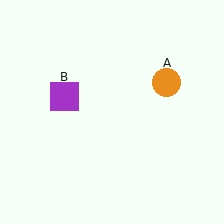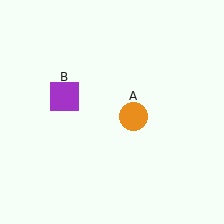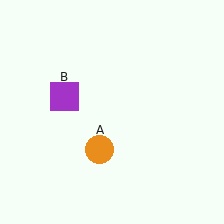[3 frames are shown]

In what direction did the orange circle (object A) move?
The orange circle (object A) moved down and to the left.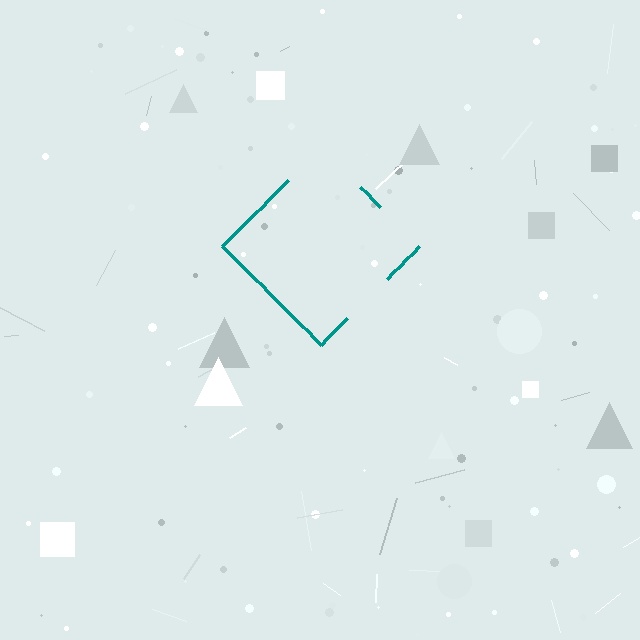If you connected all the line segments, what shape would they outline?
They would outline a diamond.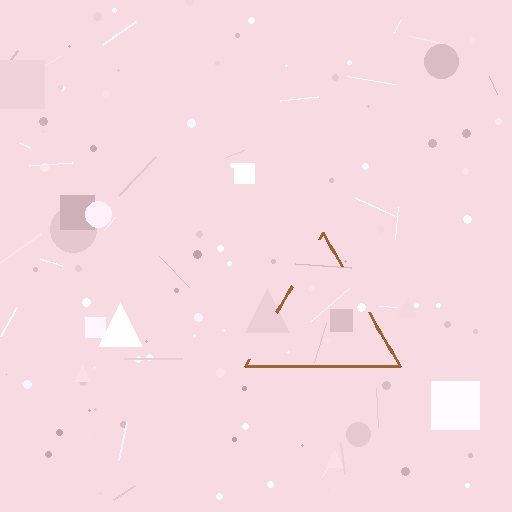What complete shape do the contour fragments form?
The contour fragments form a triangle.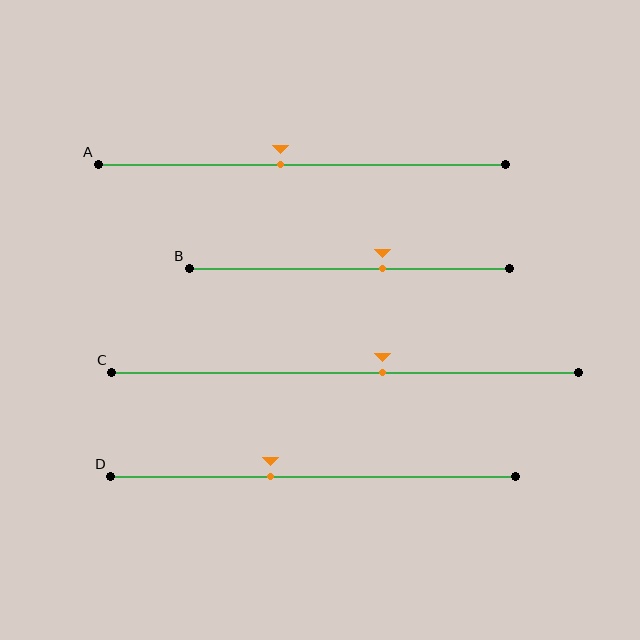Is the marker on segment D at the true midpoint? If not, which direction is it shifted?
No, the marker on segment D is shifted to the left by about 10% of the segment length.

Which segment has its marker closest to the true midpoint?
Segment A has its marker closest to the true midpoint.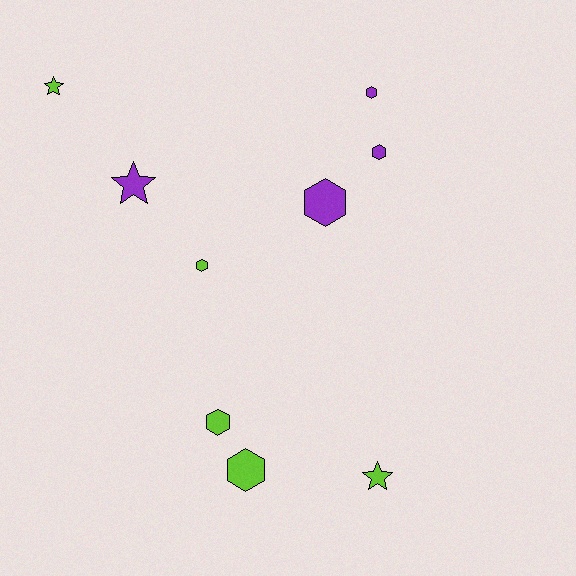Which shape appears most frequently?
Hexagon, with 6 objects.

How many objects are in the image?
There are 9 objects.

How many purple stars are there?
There is 1 purple star.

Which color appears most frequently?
Lime, with 5 objects.